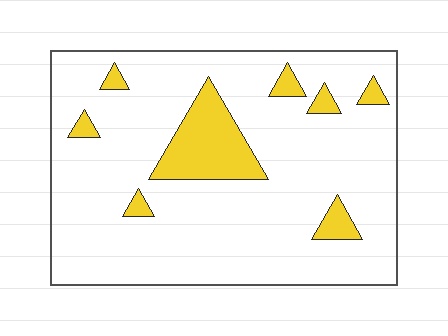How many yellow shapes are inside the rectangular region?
8.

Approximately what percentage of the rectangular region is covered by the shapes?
Approximately 15%.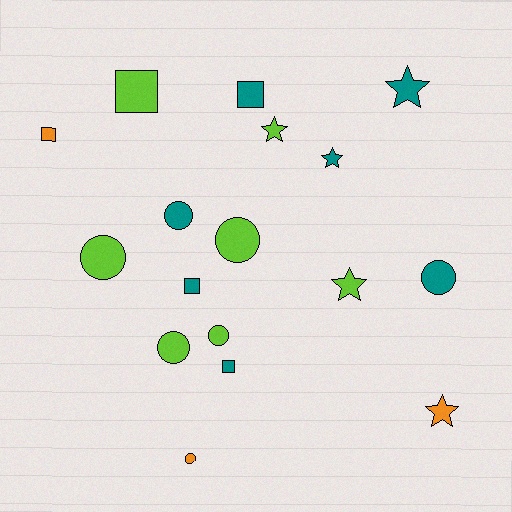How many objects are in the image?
There are 17 objects.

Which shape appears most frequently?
Circle, with 7 objects.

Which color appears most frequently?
Lime, with 7 objects.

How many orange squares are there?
There is 1 orange square.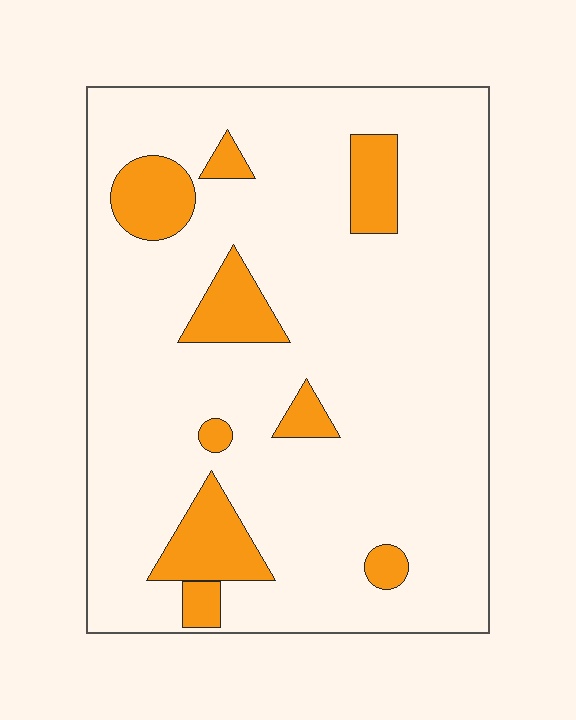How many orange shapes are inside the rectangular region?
9.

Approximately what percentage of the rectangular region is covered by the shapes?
Approximately 15%.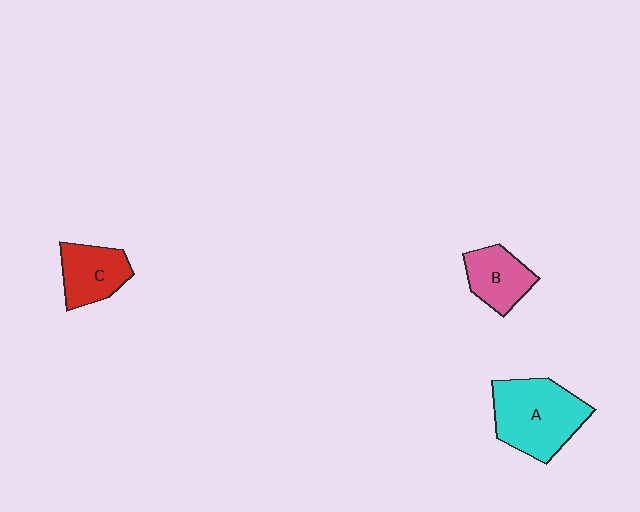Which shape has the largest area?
Shape A (cyan).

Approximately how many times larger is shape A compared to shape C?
Approximately 1.7 times.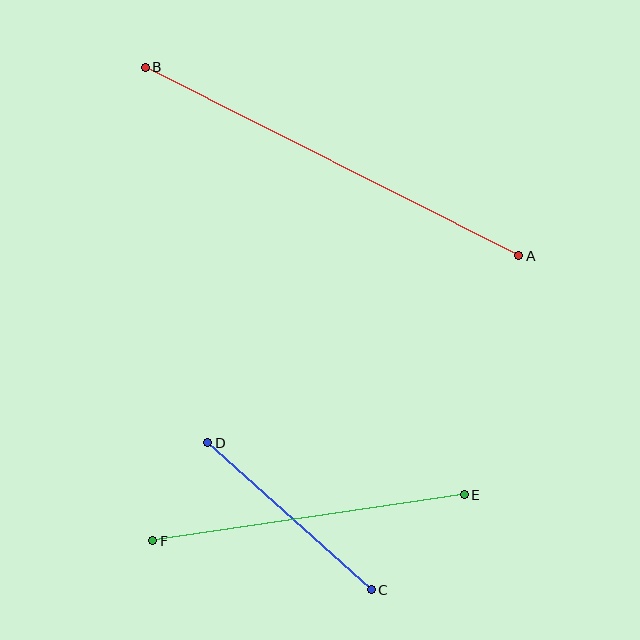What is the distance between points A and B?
The distance is approximately 418 pixels.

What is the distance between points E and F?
The distance is approximately 314 pixels.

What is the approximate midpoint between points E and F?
The midpoint is at approximately (308, 518) pixels.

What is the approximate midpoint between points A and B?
The midpoint is at approximately (332, 161) pixels.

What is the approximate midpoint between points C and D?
The midpoint is at approximately (290, 516) pixels.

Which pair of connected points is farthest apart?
Points A and B are farthest apart.